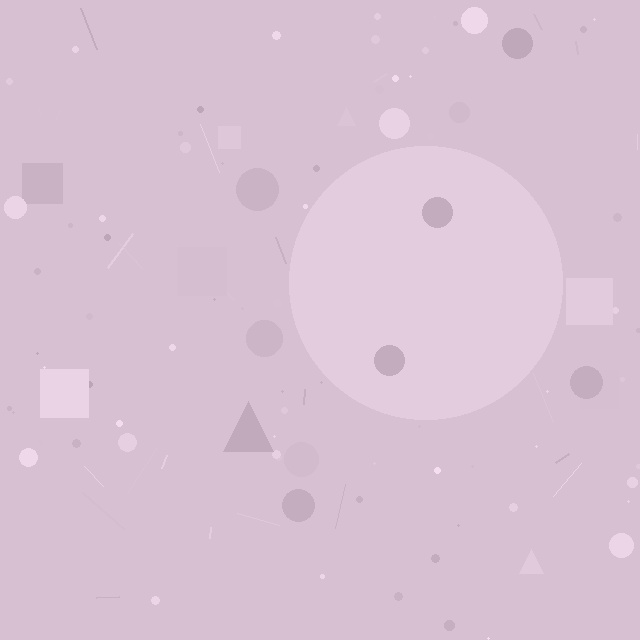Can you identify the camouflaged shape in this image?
The camouflaged shape is a circle.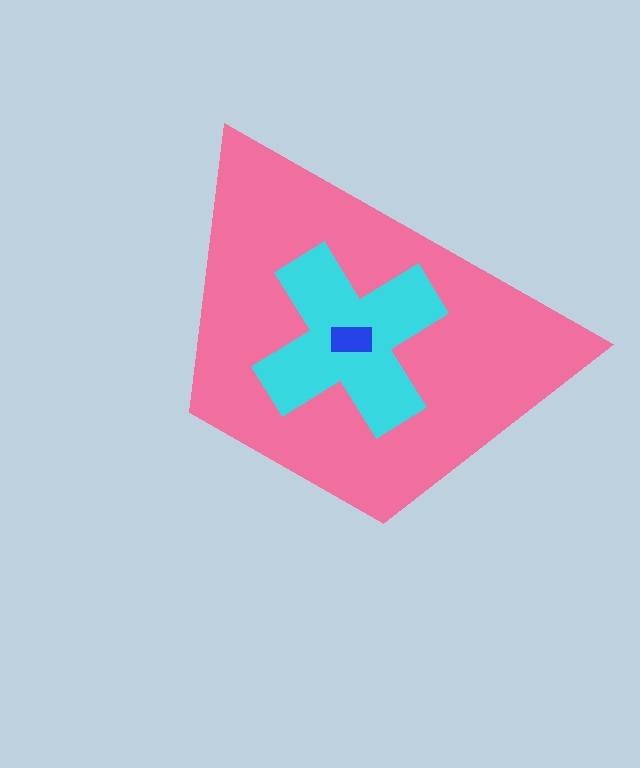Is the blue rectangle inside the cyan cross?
Yes.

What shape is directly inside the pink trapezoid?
The cyan cross.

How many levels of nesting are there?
3.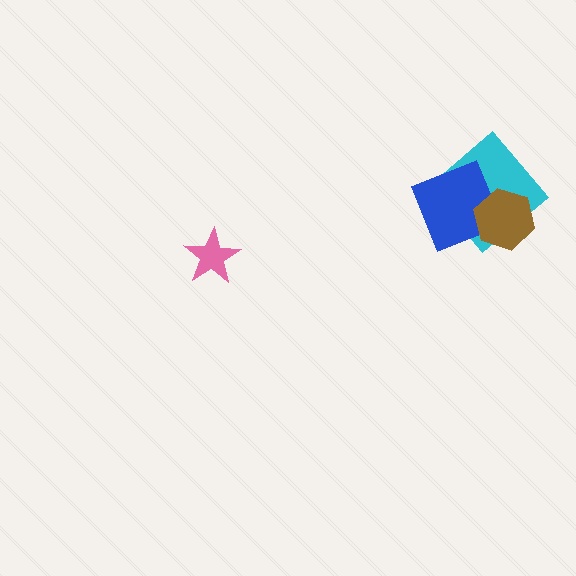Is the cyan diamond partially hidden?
Yes, it is partially covered by another shape.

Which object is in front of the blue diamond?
The brown hexagon is in front of the blue diamond.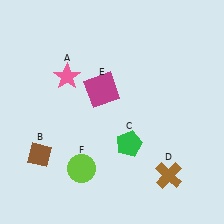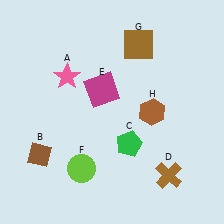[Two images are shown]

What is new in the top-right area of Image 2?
A brown square (G) was added in the top-right area of Image 2.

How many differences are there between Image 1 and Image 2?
There are 2 differences between the two images.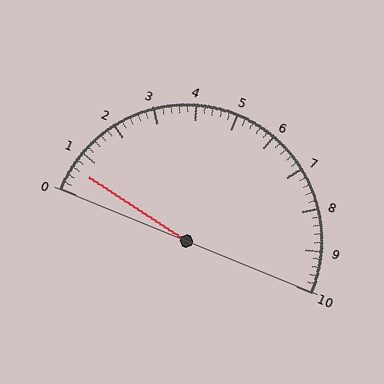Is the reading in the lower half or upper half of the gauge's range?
The reading is in the lower half of the range (0 to 10).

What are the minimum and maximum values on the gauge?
The gauge ranges from 0 to 10.